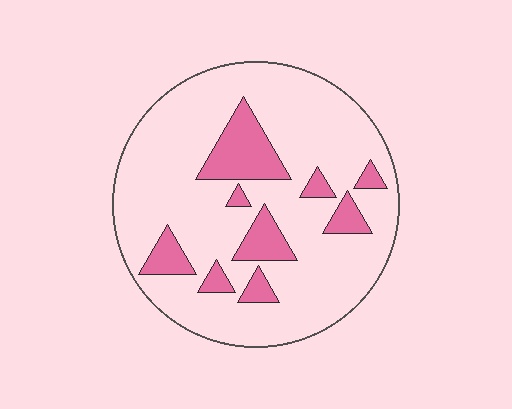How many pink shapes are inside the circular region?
9.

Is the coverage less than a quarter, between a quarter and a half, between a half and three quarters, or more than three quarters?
Less than a quarter.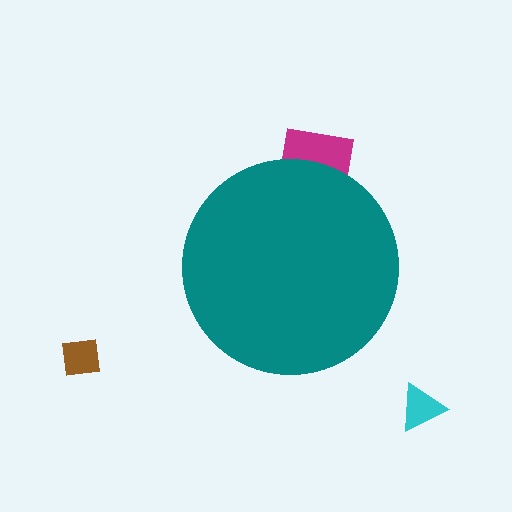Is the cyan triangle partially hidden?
No, the cyan triangle is fully visible.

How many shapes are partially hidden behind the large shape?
1 shape is partially hidden.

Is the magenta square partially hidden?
Yes, the magenta square is partially hidden behind the teal circle.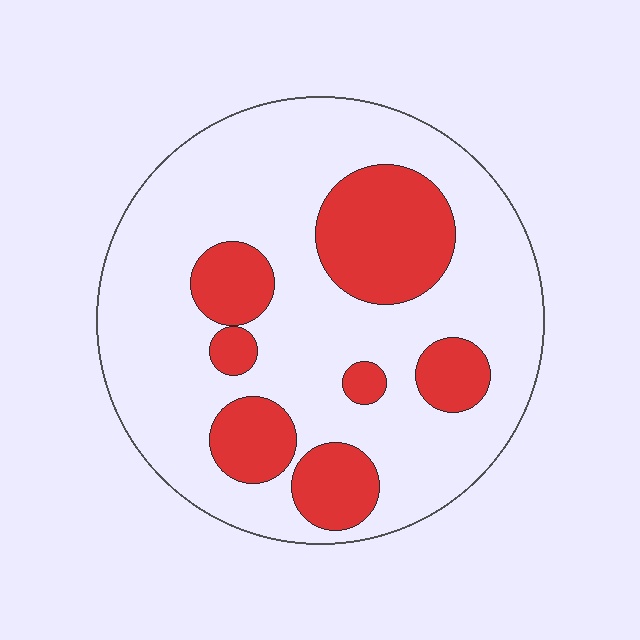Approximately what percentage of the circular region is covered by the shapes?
Approximately 25%.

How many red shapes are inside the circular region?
7.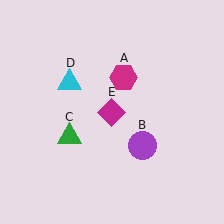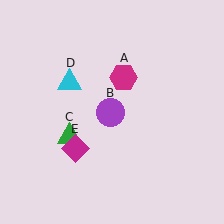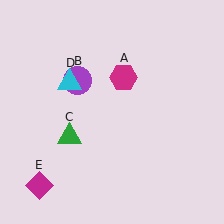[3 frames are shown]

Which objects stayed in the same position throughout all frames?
Magenta hexagon (object A) and green triangle (object C) and cyan triangle (object D) remained stationary.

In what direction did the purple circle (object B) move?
The purple circle (object B) moved up and to the left.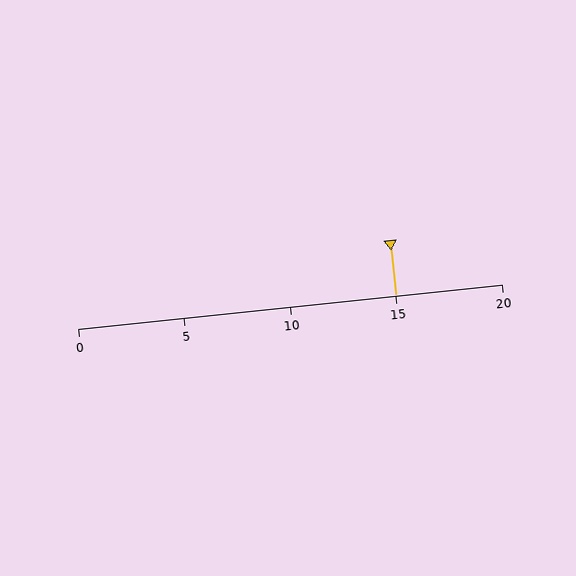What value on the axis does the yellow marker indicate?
The marker indicates approximately 15.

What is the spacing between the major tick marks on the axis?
The major ticks are spaced 5 apart.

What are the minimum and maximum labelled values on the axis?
The axis runs from 0 to 20.